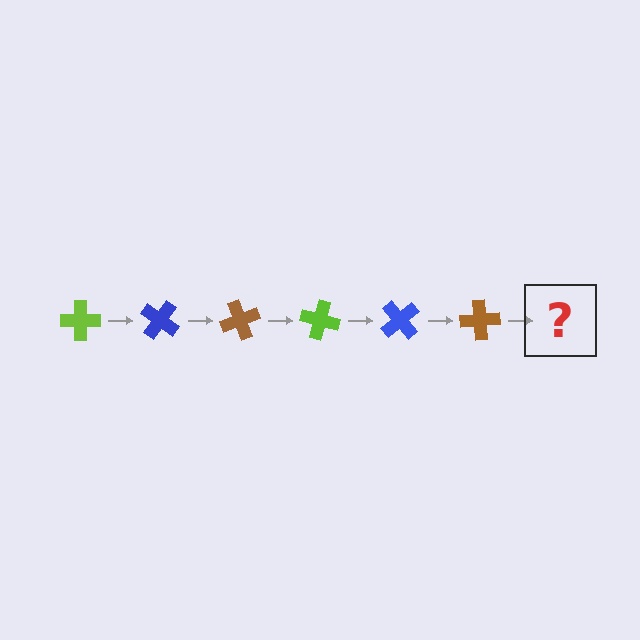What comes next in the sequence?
The next element should be a lime cross, rotated 210 degrees from the start.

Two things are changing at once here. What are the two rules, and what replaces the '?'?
The two rules are that it rotates 35 degrees each step and the color cycles through lime, blue, and brown. The '?' should be a lime cross, rotated 210 degrees from the start.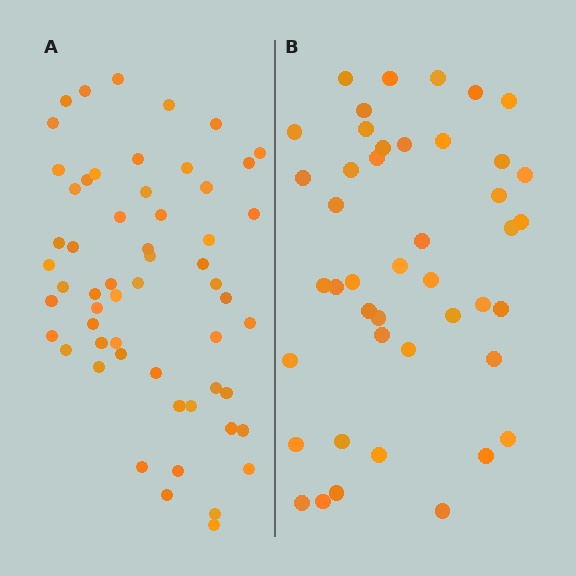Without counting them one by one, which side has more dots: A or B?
Region A (the left region) has more dots.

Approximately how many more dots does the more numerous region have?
Region A has approximately 15 more dots than region B.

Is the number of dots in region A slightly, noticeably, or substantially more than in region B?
Region A has noticeably more, but not dramatically so. The ratio is roughly 1.3 to 1.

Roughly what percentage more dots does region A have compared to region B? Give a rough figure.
About 30% more.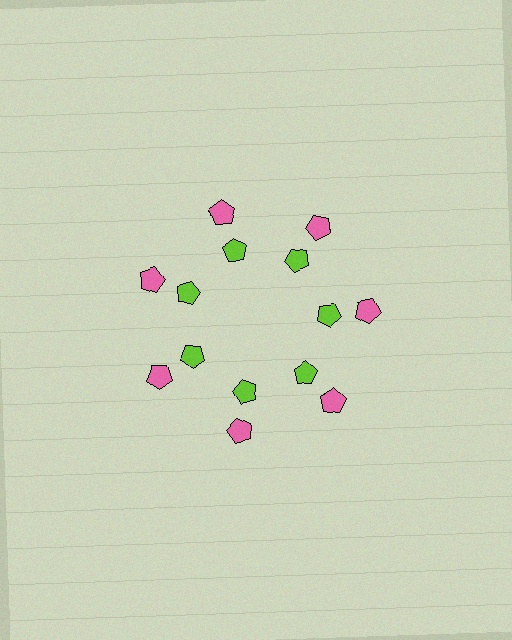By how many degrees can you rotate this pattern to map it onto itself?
The pattern maps onto itself every 51 degrees of rotation.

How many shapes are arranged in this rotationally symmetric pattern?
There are 14 shapes, arranged in 7 groups of 2.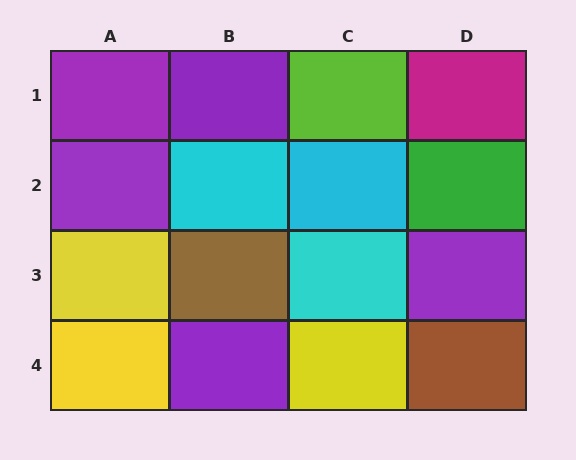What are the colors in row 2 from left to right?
Purple, cyan, cyan, green.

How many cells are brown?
2 cells are brown.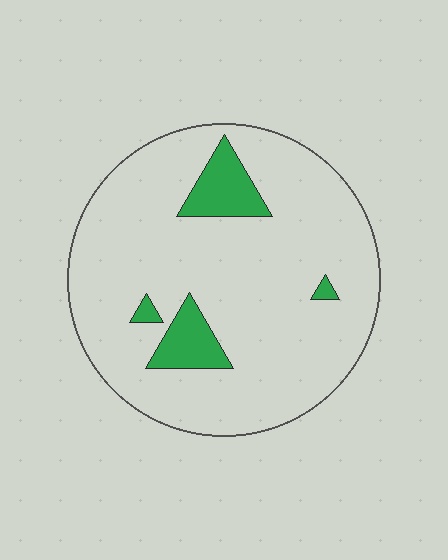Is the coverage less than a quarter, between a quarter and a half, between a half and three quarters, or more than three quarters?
Less than a quarter.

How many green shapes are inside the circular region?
4.